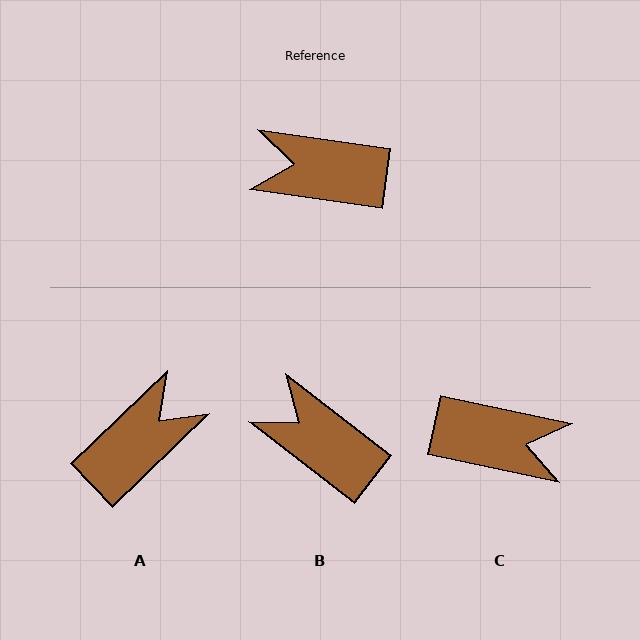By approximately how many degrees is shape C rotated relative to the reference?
Approximately 176 degrees counter-clockwise.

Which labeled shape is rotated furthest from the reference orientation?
C, about 176 degrees away.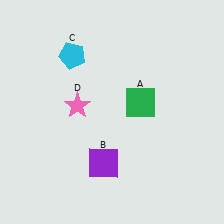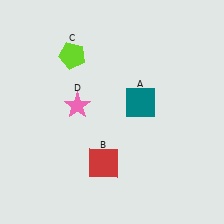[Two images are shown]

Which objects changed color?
A changed from green to teal. B changed from purple to red. C changed from cyan to lime.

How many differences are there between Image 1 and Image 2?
There are 3 differences between the two images.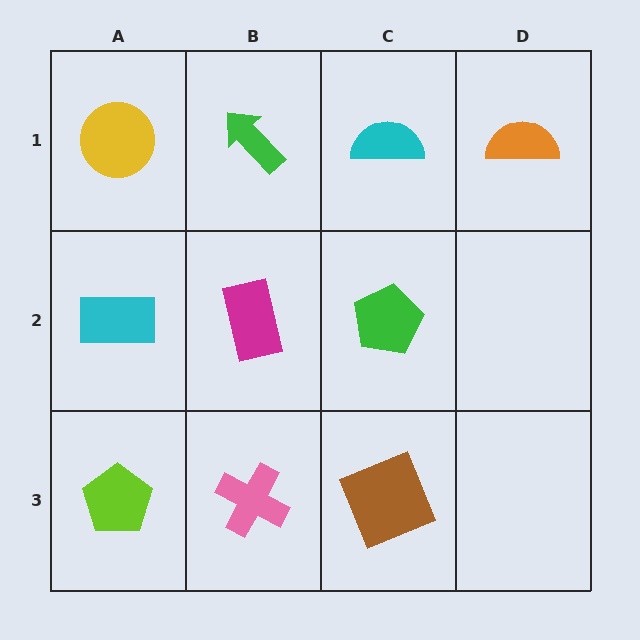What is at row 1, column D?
An orange semicircle.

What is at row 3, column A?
A lime pentagon.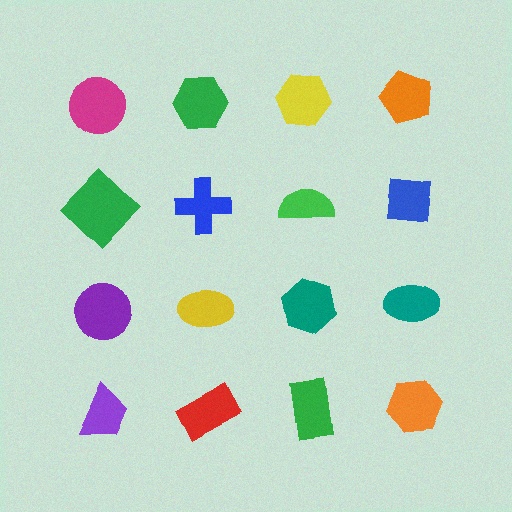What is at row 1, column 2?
A green hexagon.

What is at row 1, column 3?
A yellow hexagon.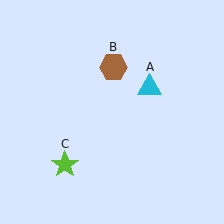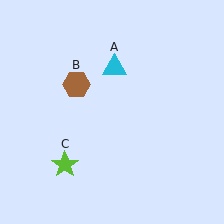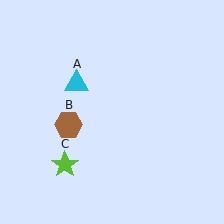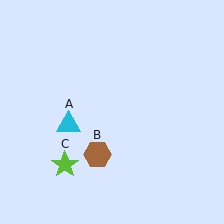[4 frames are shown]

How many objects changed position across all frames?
2 objects changed position: cyan triangle (object A), brown hexagon (object B).